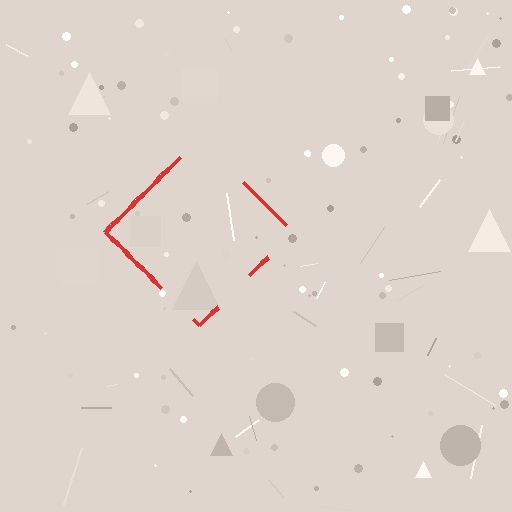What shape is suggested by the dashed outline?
The dashed outline suggests a diamond.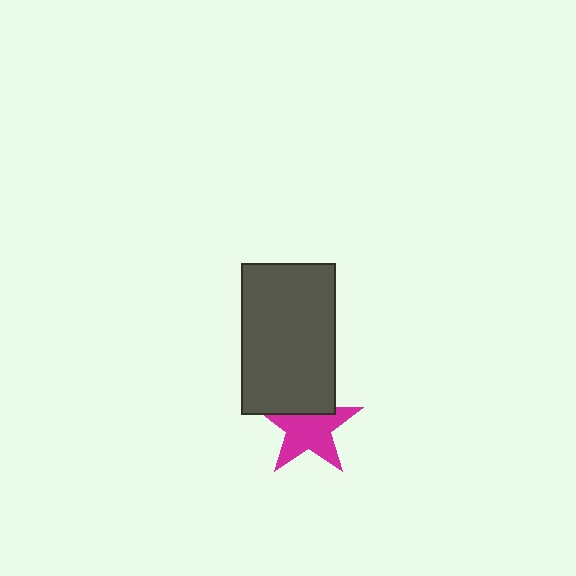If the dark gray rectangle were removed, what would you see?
You would see the complete magenta star.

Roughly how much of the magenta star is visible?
Most of it is visible (roughly 69%).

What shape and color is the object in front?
The object in front is a dark gray rectangle.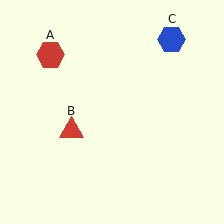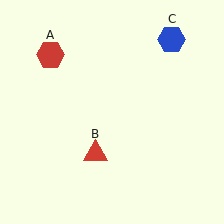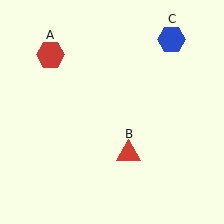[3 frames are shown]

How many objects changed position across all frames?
1 object changed position: red triangle (object B).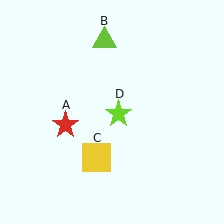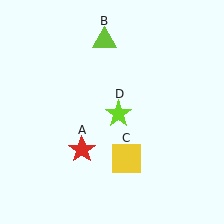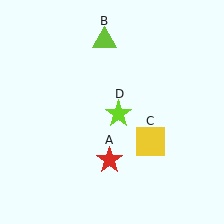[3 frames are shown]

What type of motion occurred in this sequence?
The red star (object A), yellow square (object C) rotated counterclockwise around the center of the scene.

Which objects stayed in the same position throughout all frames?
Lime triangle (object B) and lime star (object D) remained stationary.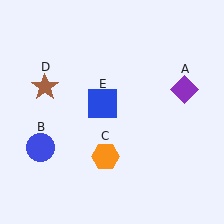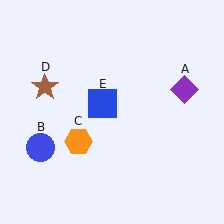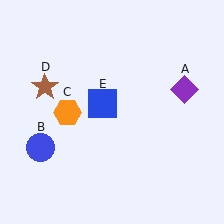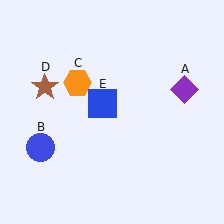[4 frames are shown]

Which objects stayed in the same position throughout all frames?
Purple diamond (object A) and blue circle (object B) and brown star (object D) and blue square (object E) remained stationary.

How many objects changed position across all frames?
1 object changed position: orange hexagon (object C).